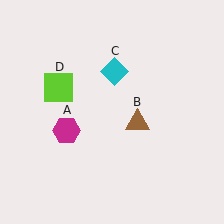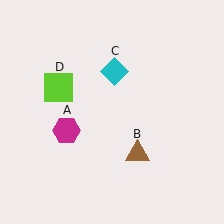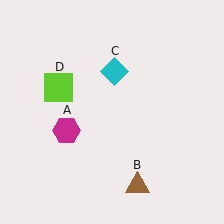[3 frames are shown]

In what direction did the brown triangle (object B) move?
The brown triangle (object B) moved down.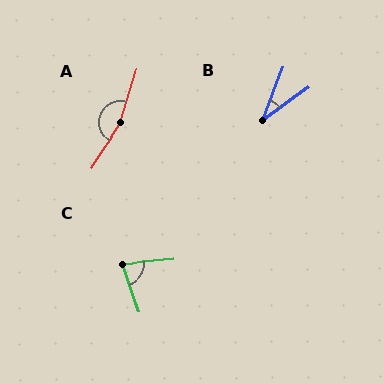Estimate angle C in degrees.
Approximately 77 degrees.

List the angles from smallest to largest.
B (33°), C (77°), A (164°).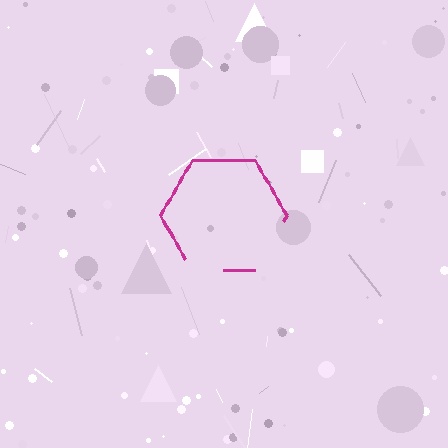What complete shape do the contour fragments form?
The contour fragments form a hexagon.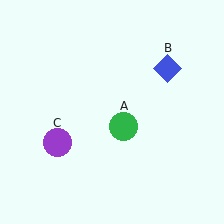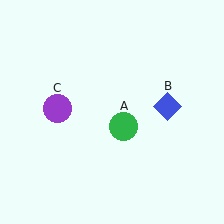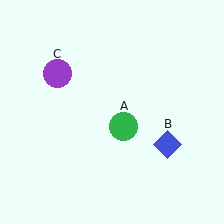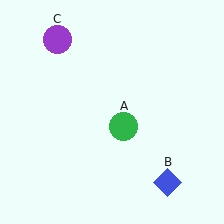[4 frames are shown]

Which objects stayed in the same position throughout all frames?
Green circle (object A) remained stationary.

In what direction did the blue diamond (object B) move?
The blue diamond (object B) moved down.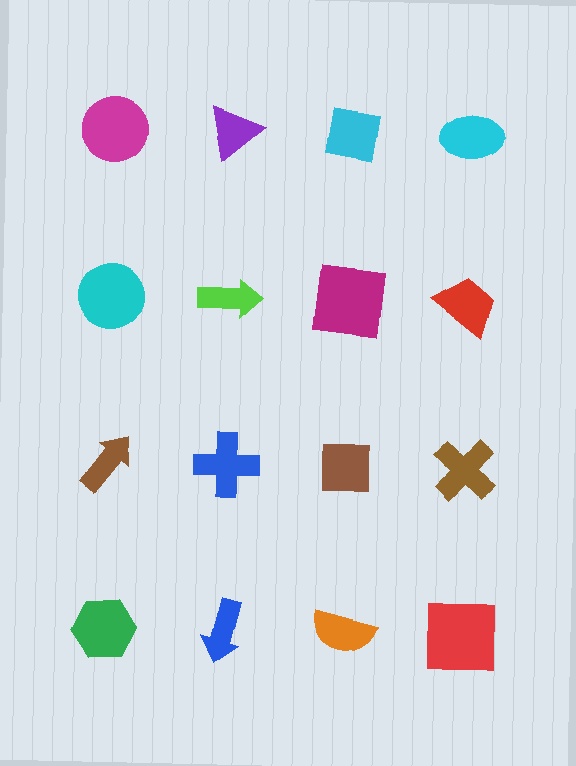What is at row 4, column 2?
A blue arrow.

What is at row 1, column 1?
A magenta circle.